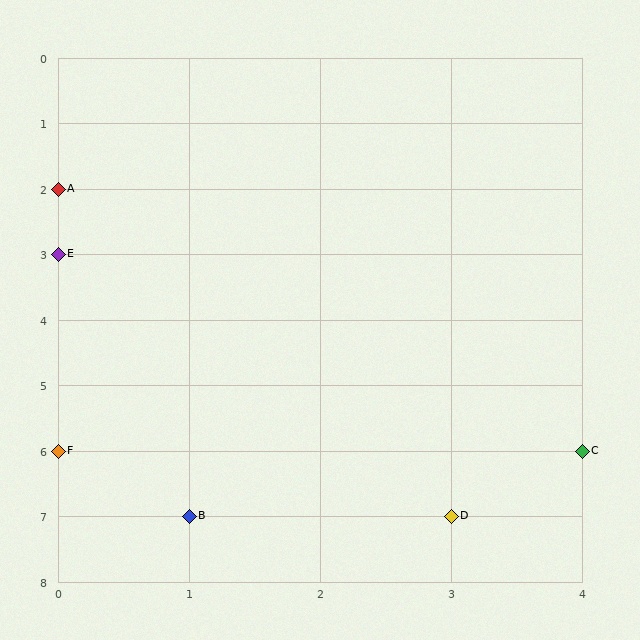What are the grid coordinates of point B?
Point B is at grid coordinates (1, 7).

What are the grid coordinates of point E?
Point E is at grid coordinates (0, 3).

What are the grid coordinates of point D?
Point D is at grid coordinates (3, 7).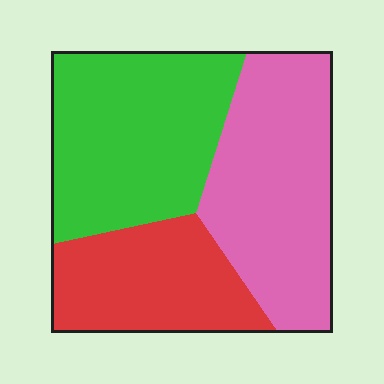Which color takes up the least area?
Red, at roughly 25%.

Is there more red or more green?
Green.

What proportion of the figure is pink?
Pink covers about 35% of the figure.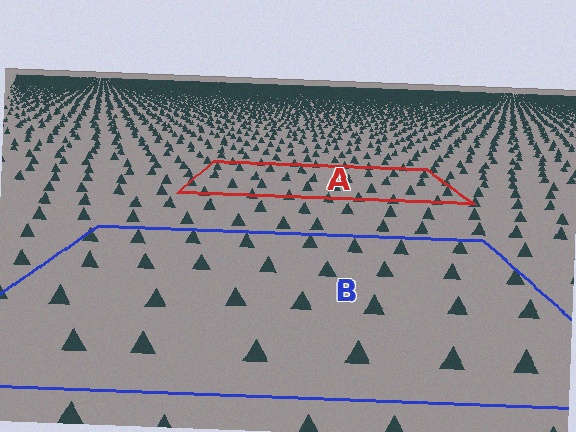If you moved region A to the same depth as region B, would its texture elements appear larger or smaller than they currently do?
They would appear larger. At a closer depth, the same texture elements are projected at a bigger on-screen size.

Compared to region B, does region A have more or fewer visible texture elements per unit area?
Region A has more texture elements per unit area — they are packed more densely because it is farther away.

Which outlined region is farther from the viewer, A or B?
Region A is farther from the viewer — the texture elements inside it appear smaller and more densely packed.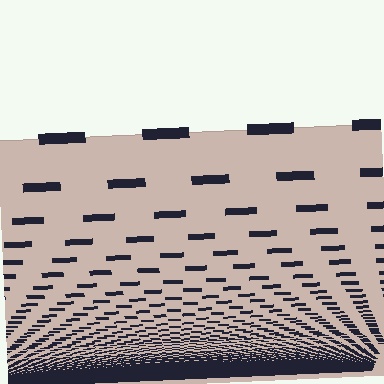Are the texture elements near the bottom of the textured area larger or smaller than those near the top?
Smaller. The gradient is inverted — elements near the bottom are smaller and denser.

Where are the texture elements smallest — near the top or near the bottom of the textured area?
Near the bottom.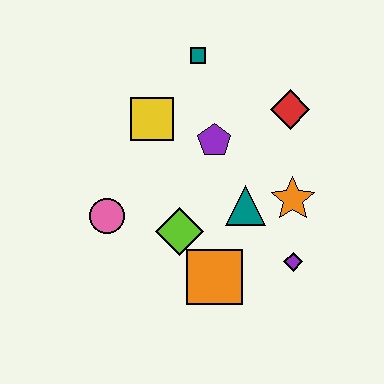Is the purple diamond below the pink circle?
Yes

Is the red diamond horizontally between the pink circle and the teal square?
No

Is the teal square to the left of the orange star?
Yes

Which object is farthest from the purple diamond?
The teal square is farthest from the purple diamond.